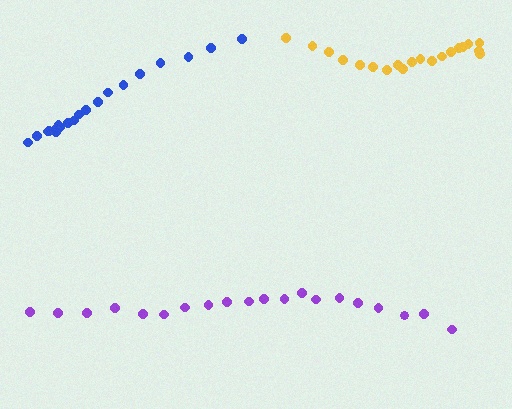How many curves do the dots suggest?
There are 3 distinct paths.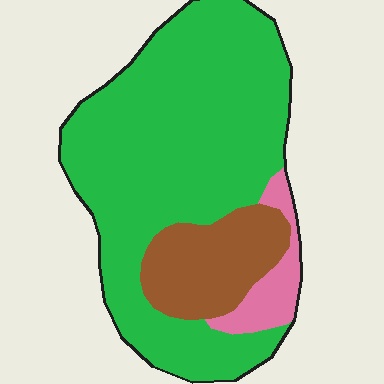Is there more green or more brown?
Green.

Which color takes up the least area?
Pink, at roughly 10%.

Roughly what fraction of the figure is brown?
Brown covers about 20% of the figure.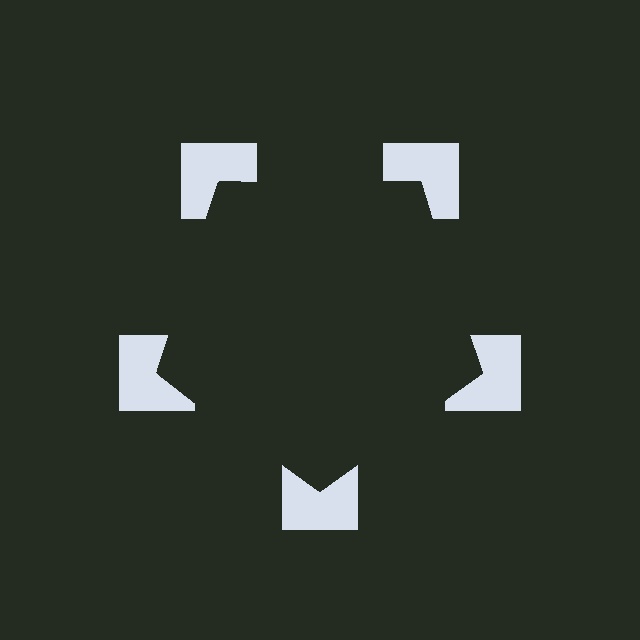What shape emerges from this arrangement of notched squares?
An illusory pentagon — its edges are inferred from the aligned wedge cuts in the notched squares, not physically drawn.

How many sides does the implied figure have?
5 sides.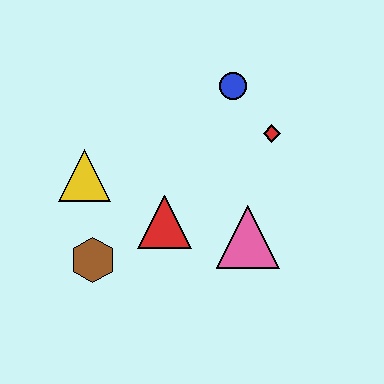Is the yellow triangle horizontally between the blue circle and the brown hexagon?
No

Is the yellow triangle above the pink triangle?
Yes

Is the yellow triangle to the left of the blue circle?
Yes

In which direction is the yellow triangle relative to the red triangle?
The yellow triangle is to the left of the red triangle.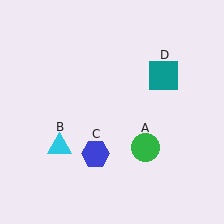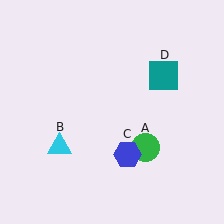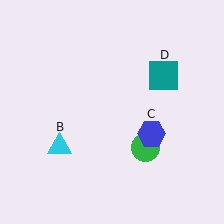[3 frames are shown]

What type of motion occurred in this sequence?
The blue hexagon (object C) rotated counterclockwise around the center of the scene.